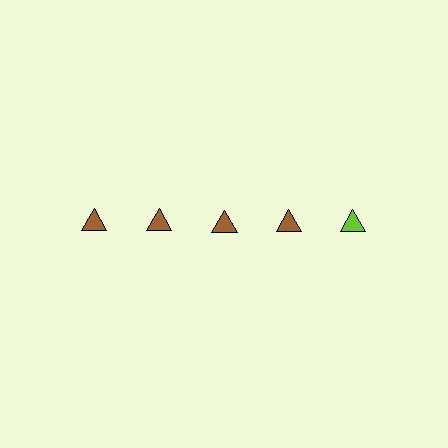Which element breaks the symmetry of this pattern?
The lime triangle in the top row, rightmost column breaks the symmetry. All other shapes are brown triangles.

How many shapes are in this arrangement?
There are 5 shapes arranged in a grid pattern.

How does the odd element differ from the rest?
It has a different color: lime instead of brown.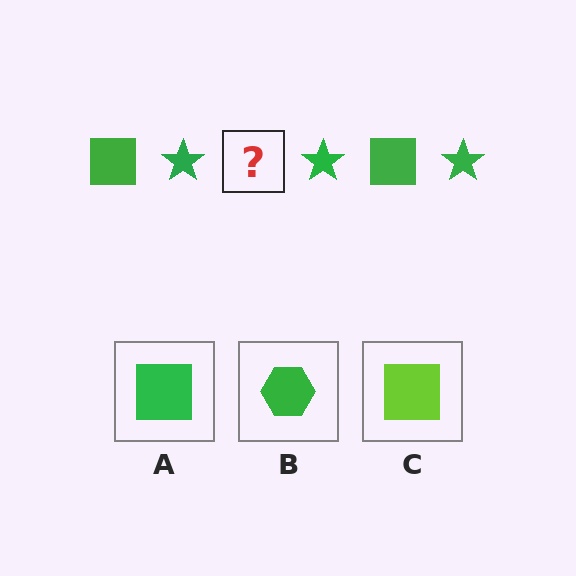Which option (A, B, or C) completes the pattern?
A.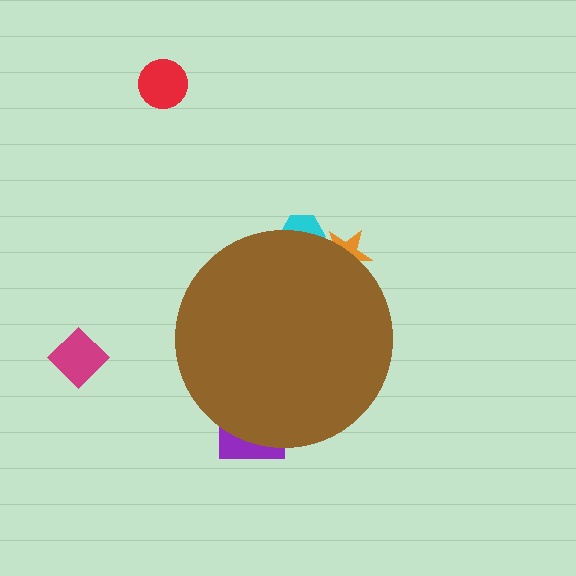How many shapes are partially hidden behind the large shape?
3 shapes are partially hidden.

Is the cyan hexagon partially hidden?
Yes, the cyan hexagon is partially hidden behind the brown circle.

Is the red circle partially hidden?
No, the red circle is fully visible.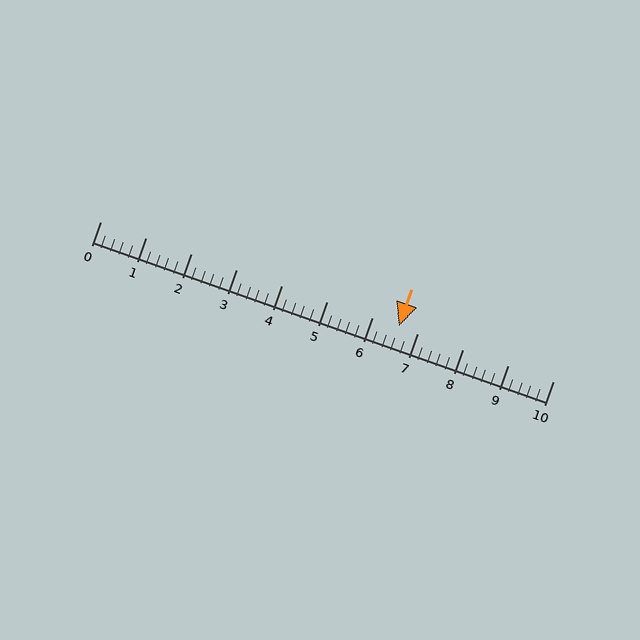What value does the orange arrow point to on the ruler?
The orange arrow points to approximately 6.6.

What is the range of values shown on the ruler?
The ruler shows values from 0 to 10.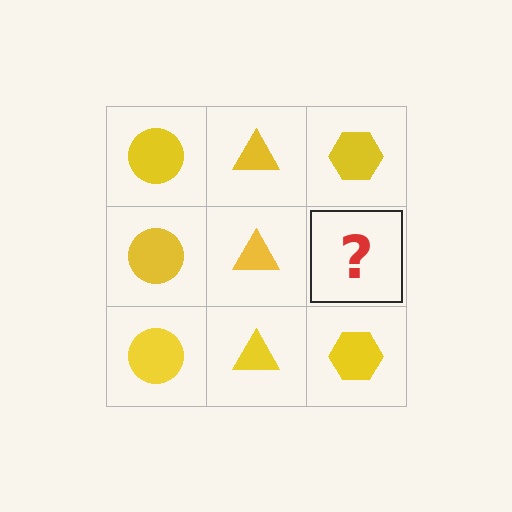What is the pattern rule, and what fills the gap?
The rule is that each column has a consistent shape. The gap should be filled with a yellow hexagon.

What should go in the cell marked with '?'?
The missing cell should contain a yellow hexagon.